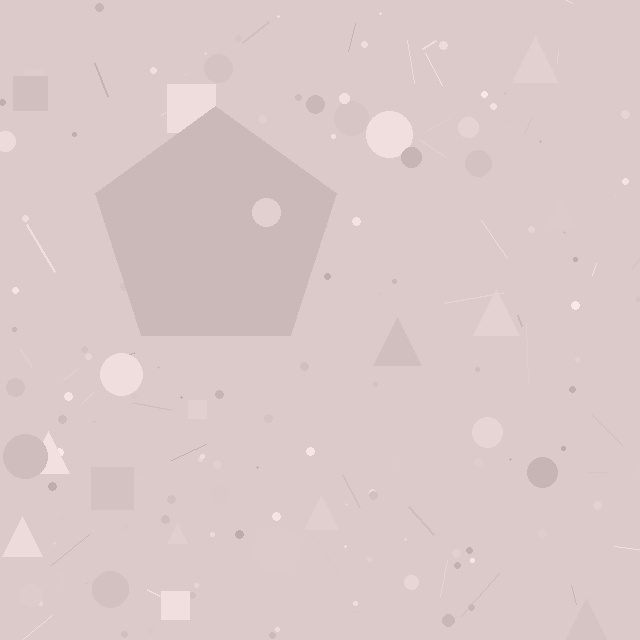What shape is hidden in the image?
A pentagon is hidden in the image.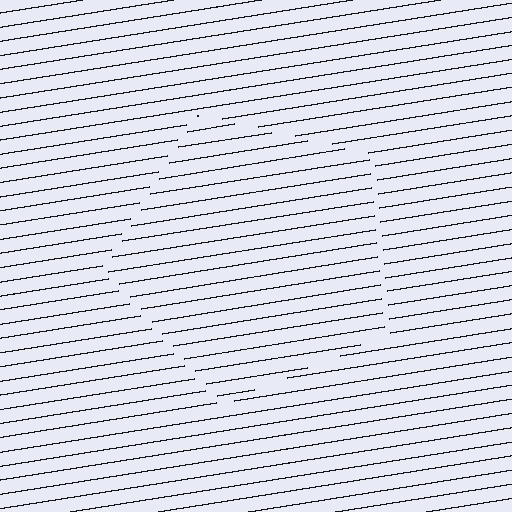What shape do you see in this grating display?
An illusory pentagon. The interior of the shape contains the same grating, shifted by half a period — the contour is defined by the phase discontinuity where line-ends from the inner and outer gratings abut.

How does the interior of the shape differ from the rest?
The interior of the shape contains the same grating, shifted by half a period — the contour is defined by the phase discontinuity where line-ends from the inner and outer gratings abut.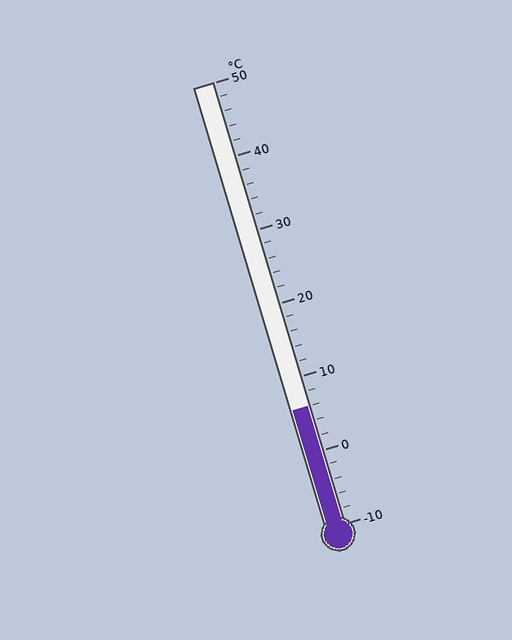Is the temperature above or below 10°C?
The temperature is below 10°C.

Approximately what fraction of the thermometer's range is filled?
The thermometer is filled to approximately 25% of its range.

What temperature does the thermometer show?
The thermometer shows approximately 6°C.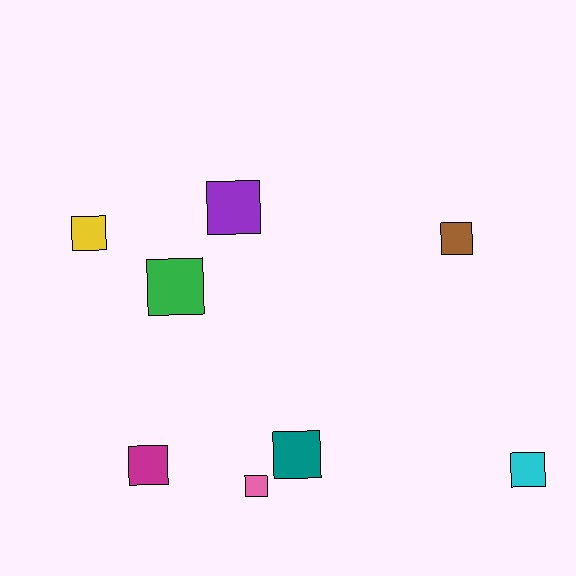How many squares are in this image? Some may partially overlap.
There are 8 squares.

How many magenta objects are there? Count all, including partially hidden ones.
There is 1 magenta object.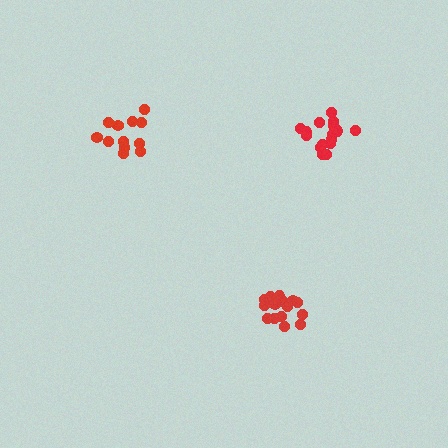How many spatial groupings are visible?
There are 3 spatial groupings.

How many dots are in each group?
Group 1: 16 dots, Group 2: 16 dots, Group 3: 13 dots (45 total).